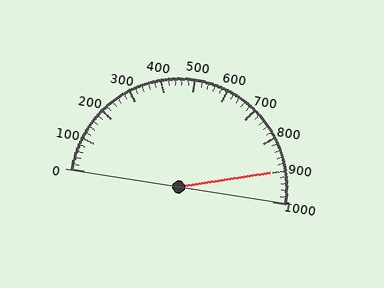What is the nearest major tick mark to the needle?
The nearest major tick mark is 900.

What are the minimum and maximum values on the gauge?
The gauge ranges from 0 to 1000.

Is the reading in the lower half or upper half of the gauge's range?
The reading is in the upper half of the range (0 to 1000).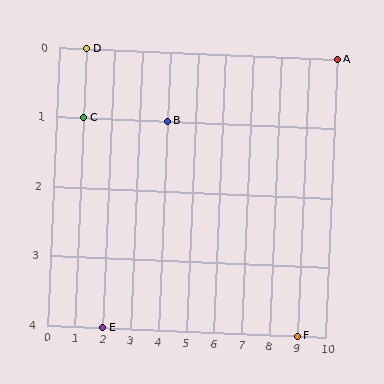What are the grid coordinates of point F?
Point F is at grid coordinates (9, 4).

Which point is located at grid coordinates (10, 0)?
Point A is at (10, 0).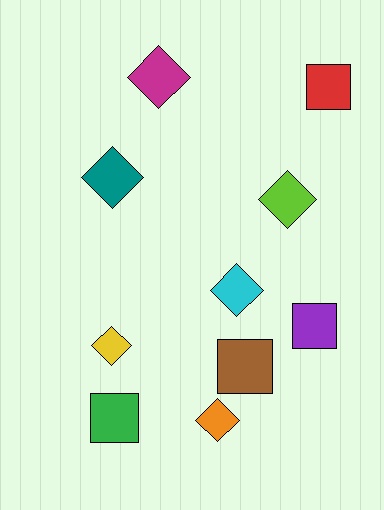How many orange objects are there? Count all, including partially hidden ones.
There is 1 orange object.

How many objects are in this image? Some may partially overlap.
There are 10 objects.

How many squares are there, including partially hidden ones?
There are 4 squares.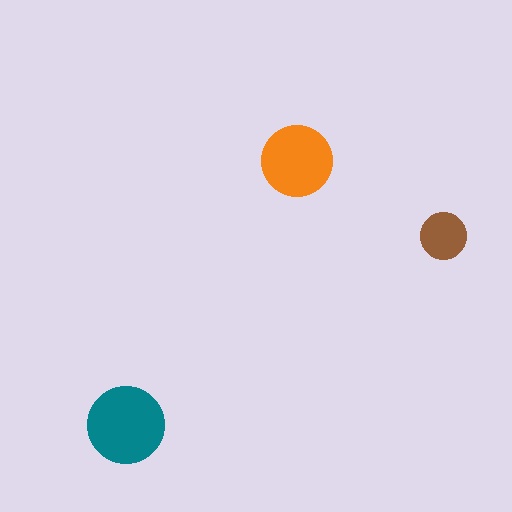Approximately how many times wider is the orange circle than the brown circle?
About 1.5 times wider.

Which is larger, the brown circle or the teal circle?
The teal one.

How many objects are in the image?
There are 3 objects in the image.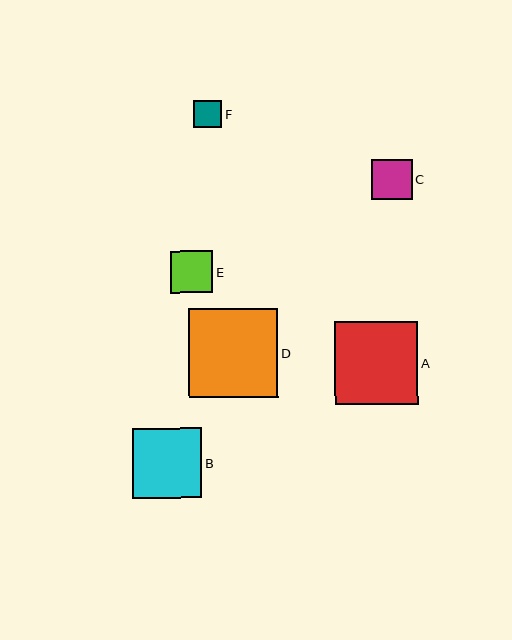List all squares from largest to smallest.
From largest to smallest: D, A, B, E, C, F.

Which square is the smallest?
Square F is the smallest with a size of approximately 28 pixels.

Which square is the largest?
Square D is the largest with a size of approximately 89 pixels.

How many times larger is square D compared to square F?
Square D is approximately 3.2 times the size of square F.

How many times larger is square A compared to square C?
Square A is approximately 2.1 times the size of square C.